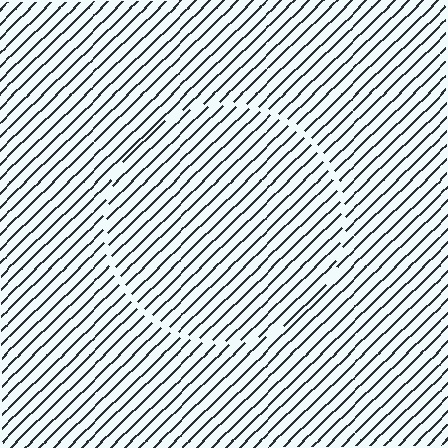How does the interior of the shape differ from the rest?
The interior of the shape contains the same grating, shifted by half a period — the contour is defined by the phase discontinuity where line-ends from the inner and outer gratings abut.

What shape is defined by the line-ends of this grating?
An illusory circle. The interior of the shape contains the same grating, shifted by half a period — the contour is defined by the phase discontinuity where line-ends from the inner and outer gratings abut.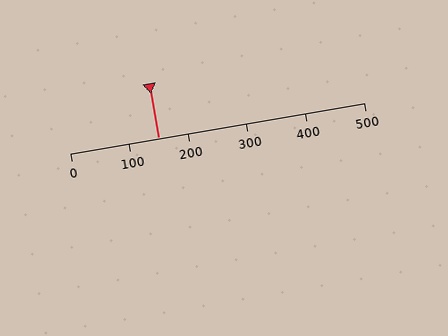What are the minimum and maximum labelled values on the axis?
The axis runs from 0 to 500.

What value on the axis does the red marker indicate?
The marker indicates approximately 150.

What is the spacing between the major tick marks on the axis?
The major ticks are spaced 100 apart.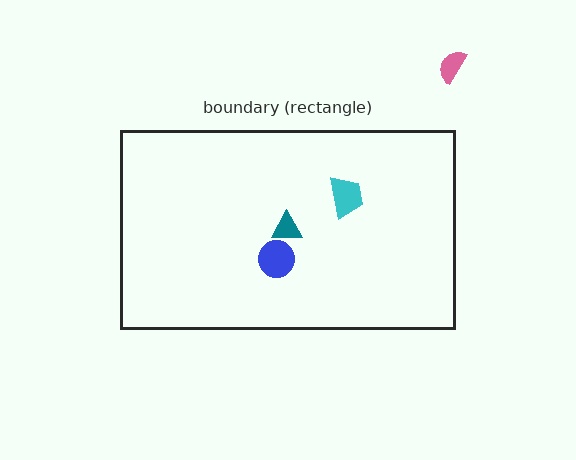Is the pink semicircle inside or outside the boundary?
Outside.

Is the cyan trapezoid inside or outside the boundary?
Inside.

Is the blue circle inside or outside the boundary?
Inside.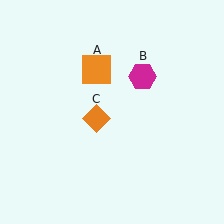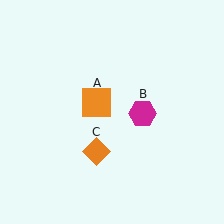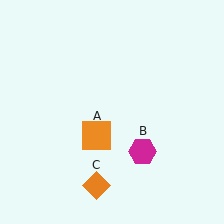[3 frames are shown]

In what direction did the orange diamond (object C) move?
The orange diamond (object C) moved down.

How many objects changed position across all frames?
3 objects changed position: orange square (object A), magenta hexagon (object B), orange diamond (object C).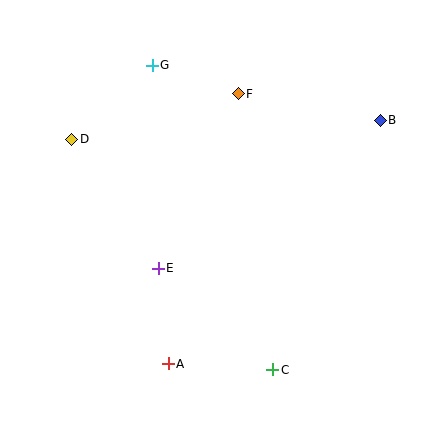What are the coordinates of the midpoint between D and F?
The midpoint between D and F is at (155, 116).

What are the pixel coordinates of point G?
Point G is at (152, 65).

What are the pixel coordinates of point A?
Point A is at (168, 364).